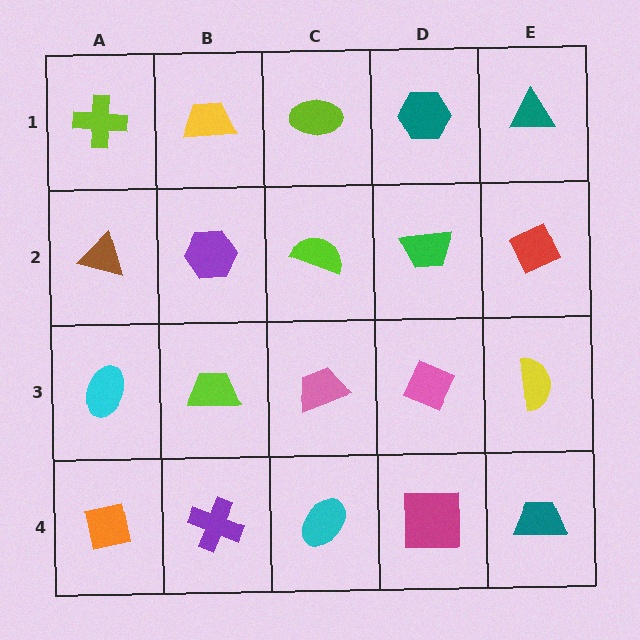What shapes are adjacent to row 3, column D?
A green trapezoid (row 2, column D), a magenta square (row 4, column D), a pink trapezoid (row 3, column C), a yellow semicircle (row 3, column E).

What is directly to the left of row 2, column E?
A green trapezoid.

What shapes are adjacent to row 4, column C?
A pink trapezoid (row 3, column C), a purple cross (row 4, column B), a magenta square (row 4, column D).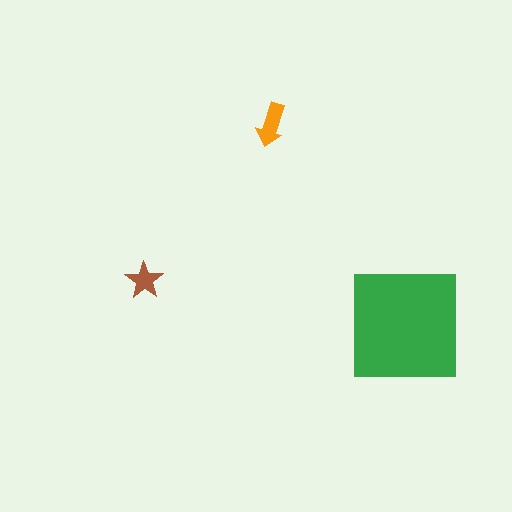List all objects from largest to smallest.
The green square, the orange arrow, the brown star.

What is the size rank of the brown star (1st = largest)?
3rd.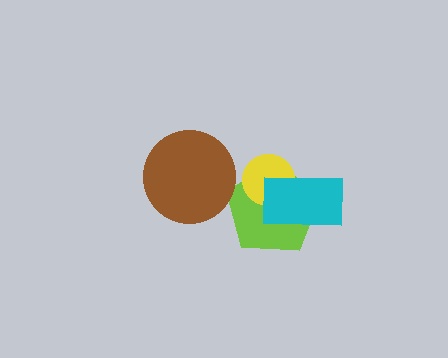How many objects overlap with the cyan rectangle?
2 objects overlap with the cyan rectangle.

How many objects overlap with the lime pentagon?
2 objects overlap with the lime pentagon.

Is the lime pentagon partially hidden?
Yes, it is partially covered by another shape.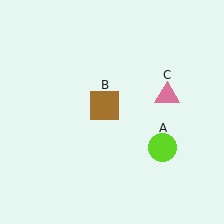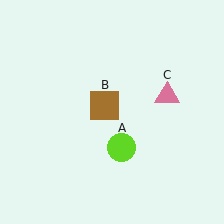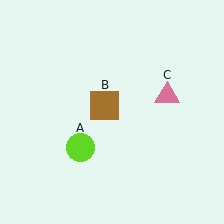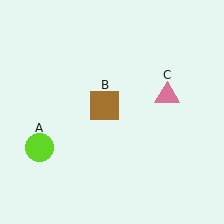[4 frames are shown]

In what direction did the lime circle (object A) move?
The lime circle (object A) moved left.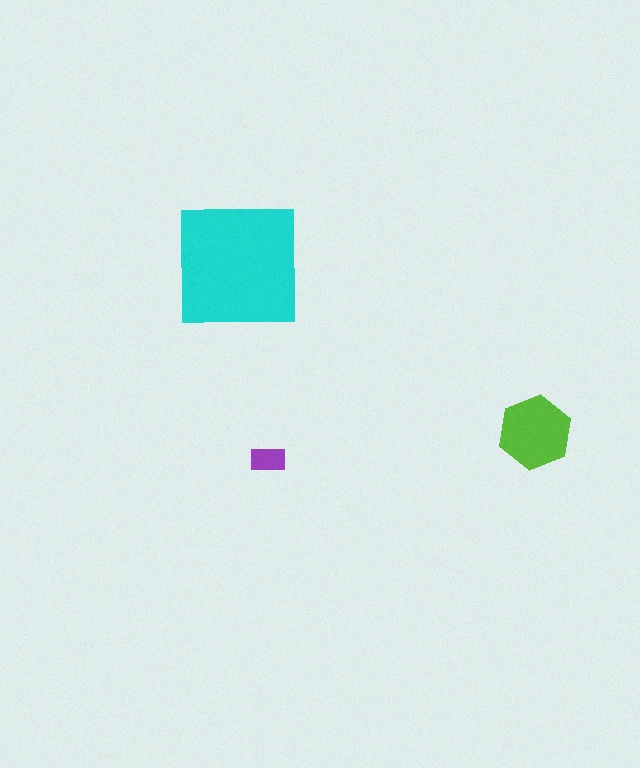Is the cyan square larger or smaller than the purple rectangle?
Larger.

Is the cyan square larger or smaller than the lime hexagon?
Larger.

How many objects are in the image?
There are 3 objects in the image.